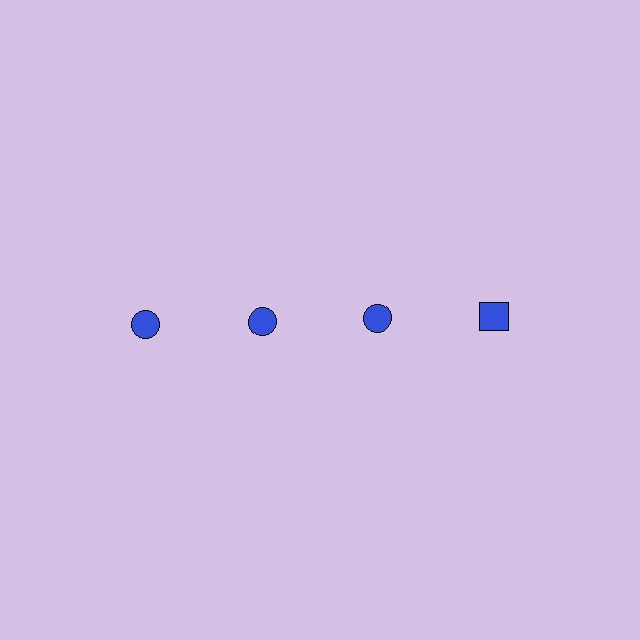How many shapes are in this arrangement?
There are 4 shapes arranged in a grid pattern.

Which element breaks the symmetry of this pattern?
The blue square in the top row, second from right column breaks the symmetry. All other shapes are blue circles.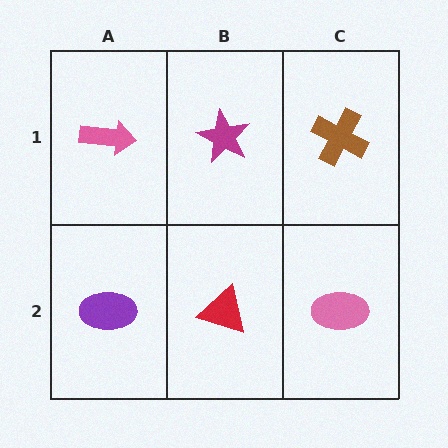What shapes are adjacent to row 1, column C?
A pink ellipse (row 2, column C), a magenta star (row 1, column B).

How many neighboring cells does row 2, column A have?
2.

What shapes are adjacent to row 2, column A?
A pink arrow (row 1, column A), a red triangle (row 2, column B).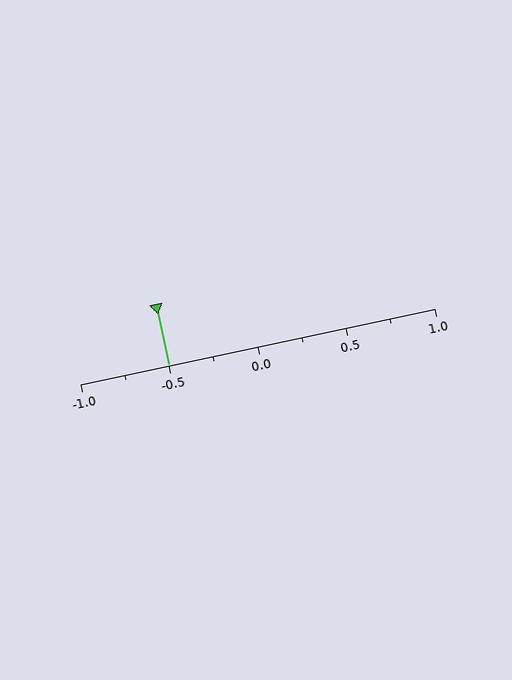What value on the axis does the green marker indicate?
The marker indicates approximately -0.5.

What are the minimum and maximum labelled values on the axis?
The axis runs from -1.0 to 1.0.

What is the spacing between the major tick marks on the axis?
The major ticks are spaced 0.5 apart.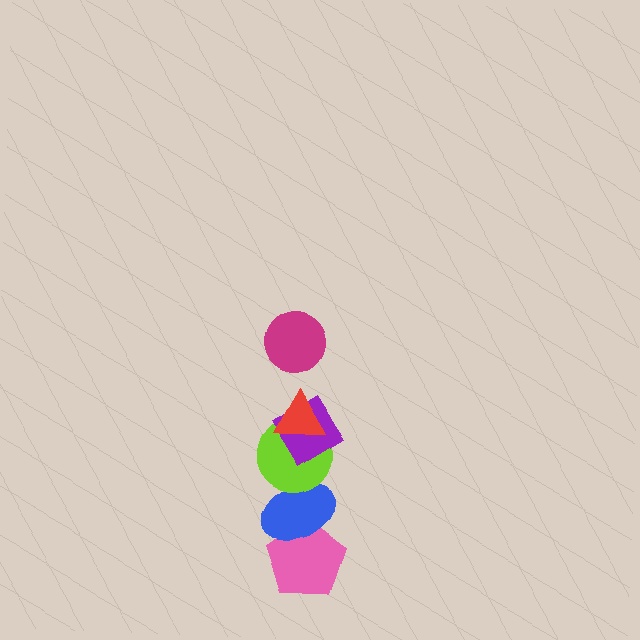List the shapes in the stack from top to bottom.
From top to bottom: the magenta circle, the red triangle, the purple diamond, the lime circle, the blue ellipse, the pink pentagon.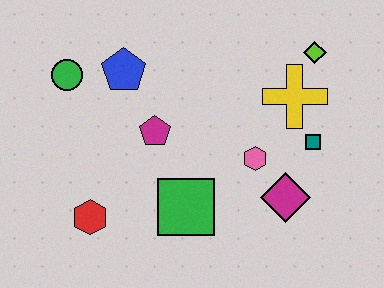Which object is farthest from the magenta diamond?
The green circle is farthest from the magenta diamond.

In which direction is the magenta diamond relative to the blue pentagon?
The magenta diamond is to the right of the blue pentagon.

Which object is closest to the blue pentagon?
The green circle is closest to the blue pentagon.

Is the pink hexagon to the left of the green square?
No